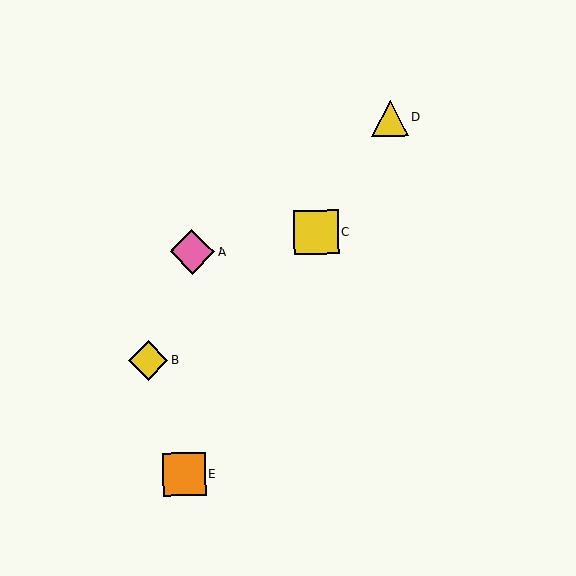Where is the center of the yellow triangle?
The center of the yellow triangle is at (390, 118).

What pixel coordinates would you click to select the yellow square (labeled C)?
Click at (316, 232) to select the yellow square C.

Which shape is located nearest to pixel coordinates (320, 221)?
The yellow square (labeled C) at (316, 232) is nearest to that location.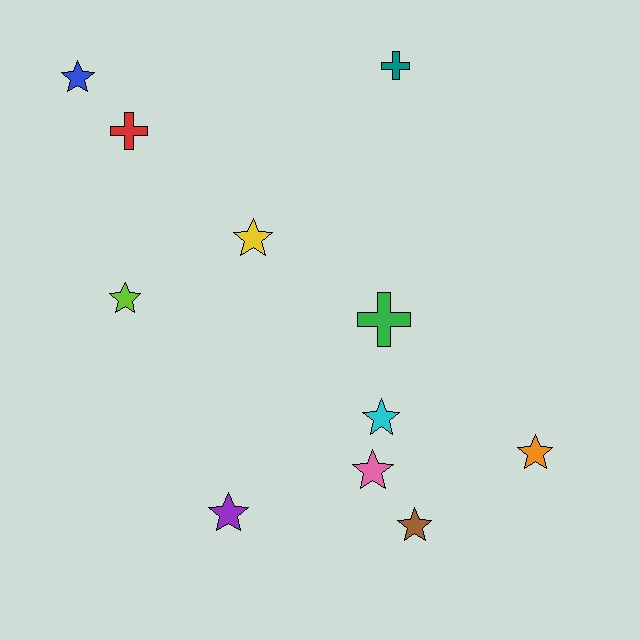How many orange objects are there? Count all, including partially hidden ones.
There is 1 orange object.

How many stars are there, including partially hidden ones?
There are 8 stars.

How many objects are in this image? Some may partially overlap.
There are 11 objects.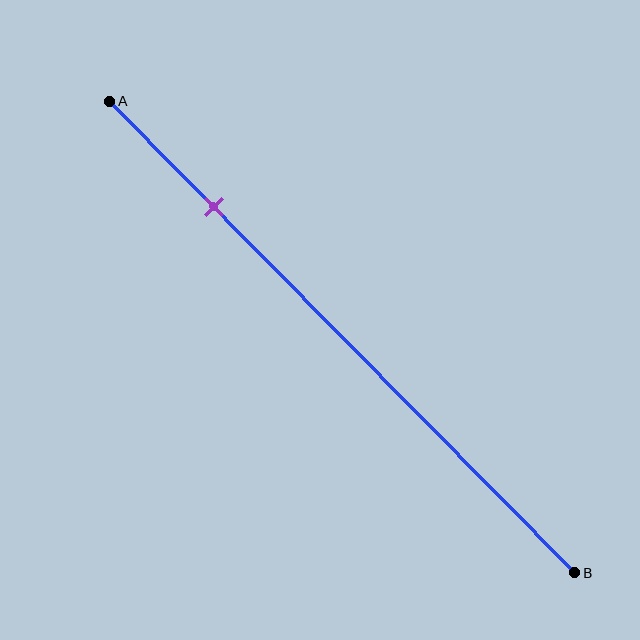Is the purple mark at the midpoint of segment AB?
No, the mark is at about 20% from A, not at the 50% midpoint.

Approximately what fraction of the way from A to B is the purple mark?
The purple mark is approximately 20% of the way from A to B.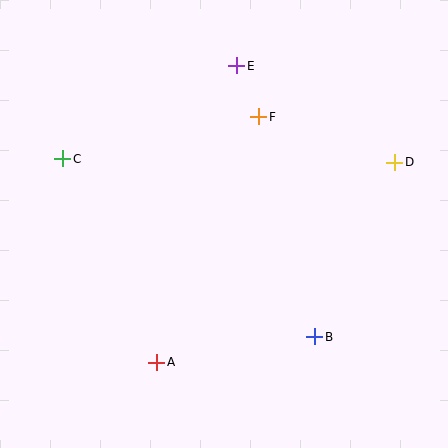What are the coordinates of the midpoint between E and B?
The midpoint between E and B is at (276, 201).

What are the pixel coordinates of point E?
Point E is at (237, 66).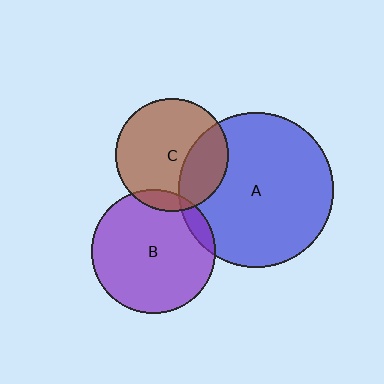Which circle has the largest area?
Circle A (blue).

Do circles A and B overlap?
Yes.